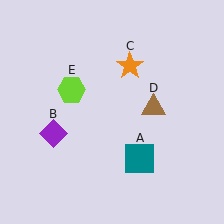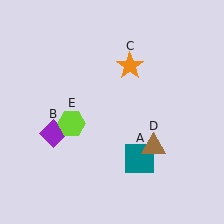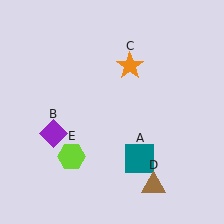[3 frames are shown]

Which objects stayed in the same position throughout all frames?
Teal square (object A) and purple diamond (object B) and orange star (object C) remained stationary.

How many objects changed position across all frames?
2 objects changed position: brown triangle (object D), lime hexagon (object E).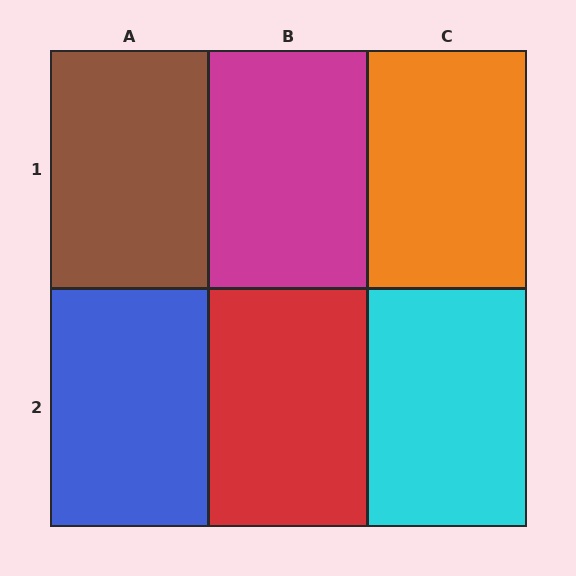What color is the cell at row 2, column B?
Red.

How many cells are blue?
1 cell is blue.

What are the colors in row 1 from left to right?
Brown, magenta, orange.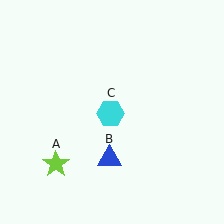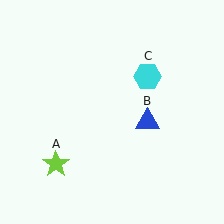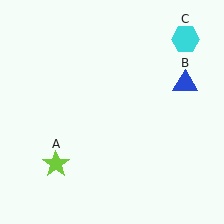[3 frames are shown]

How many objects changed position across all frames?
2 objects changed position: blue triangle (object B), cyan hexagon (object C).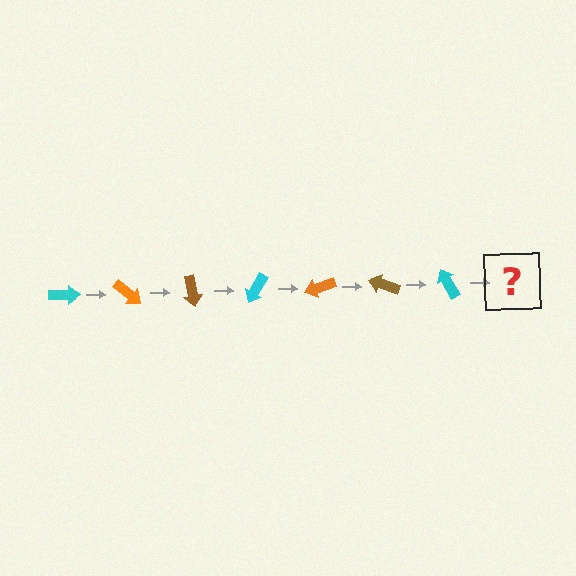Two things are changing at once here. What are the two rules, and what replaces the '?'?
The two rules are that it rotates 40 degrees each step and the color cycles through cyan, orange, and brown. The '?' should be an orange arrow, rotated 280 degrees from the start.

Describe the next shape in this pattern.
It should be an orange arrow, rotated 280 degrees from the start.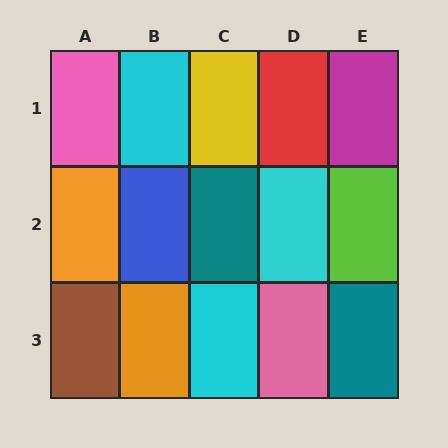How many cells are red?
1 cell is red.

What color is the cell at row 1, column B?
Cyan.